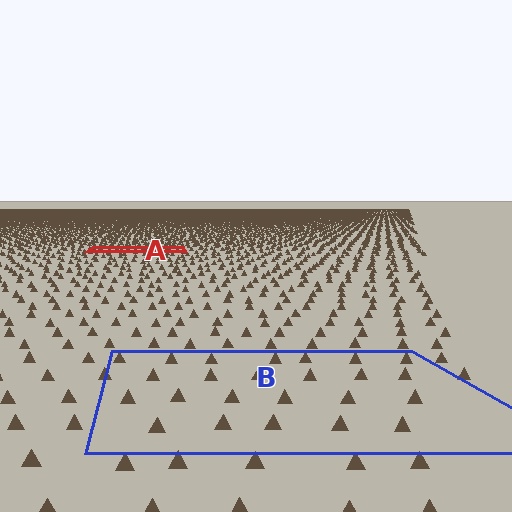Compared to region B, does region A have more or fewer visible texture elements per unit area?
Region A has more texture elements per unit area — they are packed more densely because it is farther away.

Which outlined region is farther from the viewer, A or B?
Region A is farther from the viewer — the texture elements inside it appear smaller and more densely packed.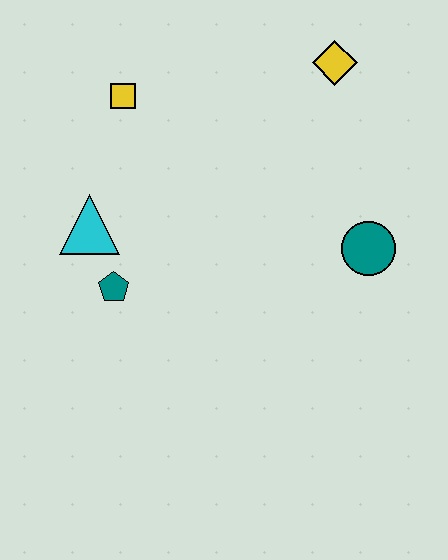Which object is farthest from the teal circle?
The yellow square is farthest from the teal circle.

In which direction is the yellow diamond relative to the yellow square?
The yellow diamond is to the right of the yellow square.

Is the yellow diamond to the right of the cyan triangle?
Yes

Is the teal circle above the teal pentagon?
Yes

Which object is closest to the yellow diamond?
The teal circle is closest to the yellow diamond.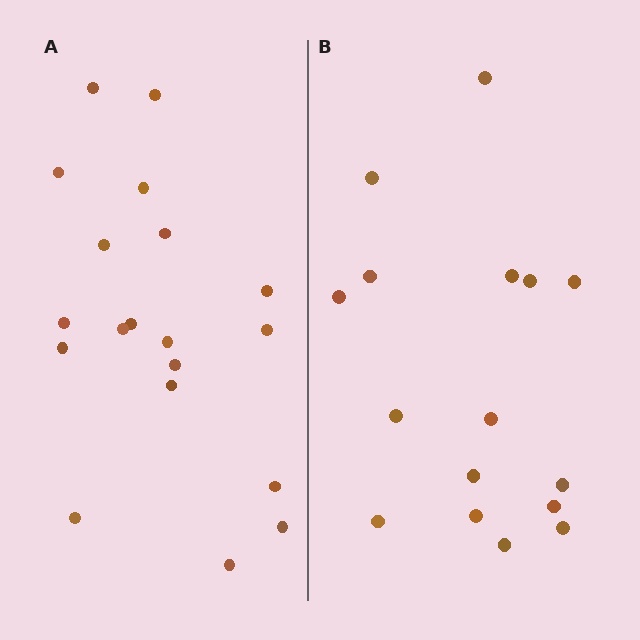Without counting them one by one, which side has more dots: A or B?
Region A (the left region) has more dots.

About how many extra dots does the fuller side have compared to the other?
Region A has just a few more — roughly 2 or 3 more dots than region B.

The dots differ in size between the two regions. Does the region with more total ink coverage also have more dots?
No. Region B has more total ink coverage because its dots are larger, but region A actually contains more individual dots. Total area can be misleading — the number of items is what matters here.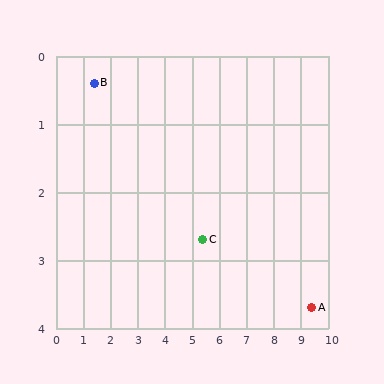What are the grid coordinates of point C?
Point C is at approximately (5.4, 2.7).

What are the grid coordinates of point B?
Point B is at approximately (1.4, 0.4).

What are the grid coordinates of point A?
Point A is at approximately (9.4, 3.7).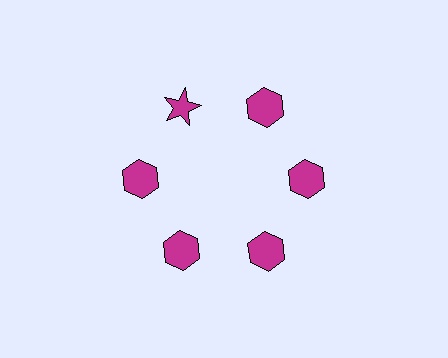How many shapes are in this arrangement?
There are 6 shapes arranged in a ring pattern.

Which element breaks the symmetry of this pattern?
The magenta star at roughly the 11 o'clock position breaks the symmetry. All other shapes are magenta hexagons.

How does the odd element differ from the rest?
It has a different shape: star instead of hexagon.